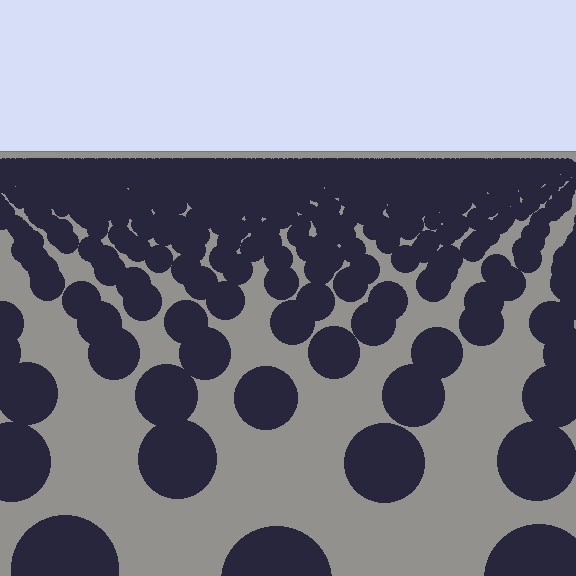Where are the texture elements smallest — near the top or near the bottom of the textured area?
Near the top.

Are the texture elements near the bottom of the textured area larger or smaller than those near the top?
Larger. Near the bottom, elements are closer to the viewer and appear at a bigger on-screen size.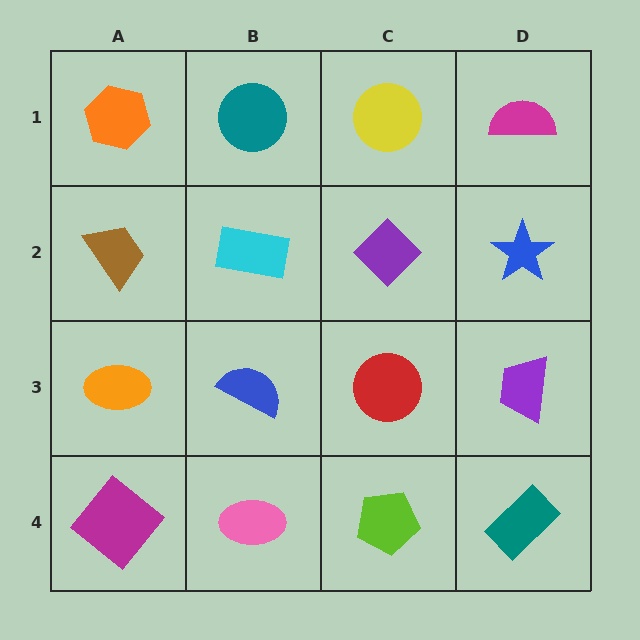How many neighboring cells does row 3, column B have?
4.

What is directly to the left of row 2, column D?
A purple diamond.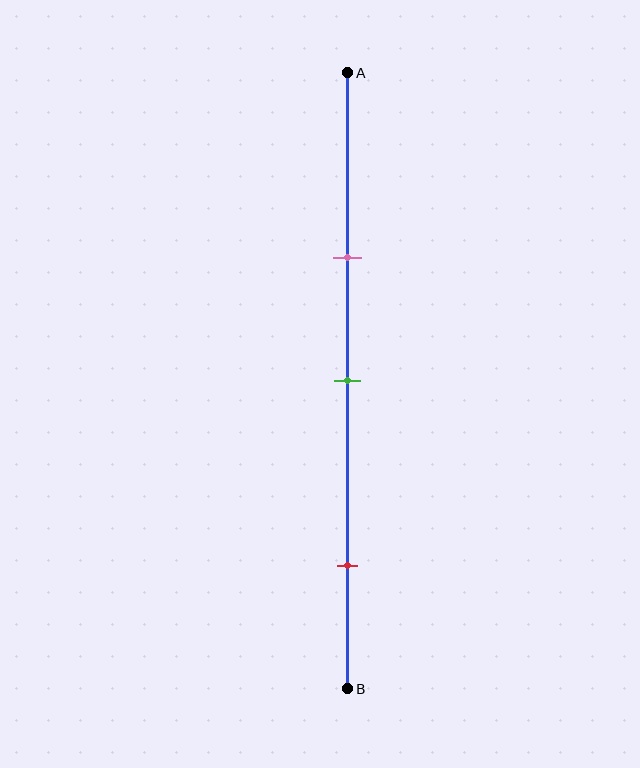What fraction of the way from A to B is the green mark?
The green mark is approximately 50% (0.5) of the way from A to B.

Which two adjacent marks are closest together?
The pink and green marks are the closest adjacent pair.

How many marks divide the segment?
There are 3 marks dividing the segment.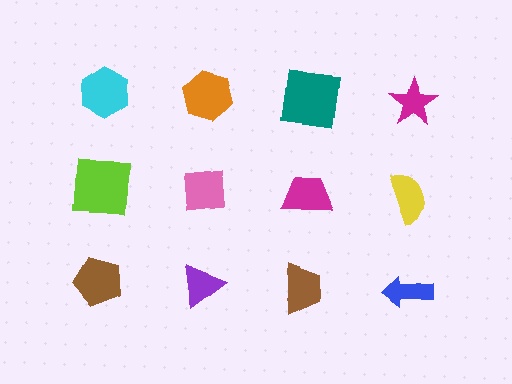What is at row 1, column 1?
A cyan hexagon.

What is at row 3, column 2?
A purple triangle.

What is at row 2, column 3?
A magenta trapezoid.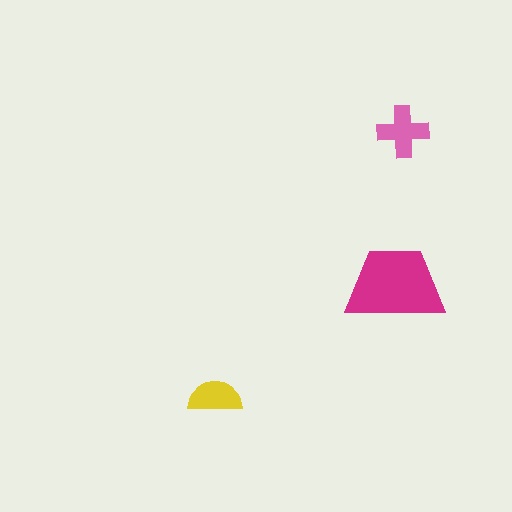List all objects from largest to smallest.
The magenta trapezoid, the pink cross, the yellow semicircle.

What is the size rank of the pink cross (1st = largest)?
2nd.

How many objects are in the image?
There are 3 objects in the image.